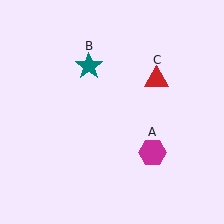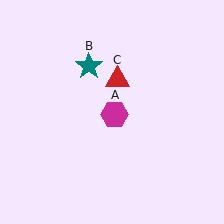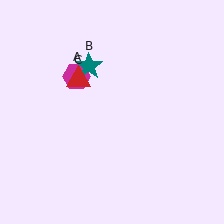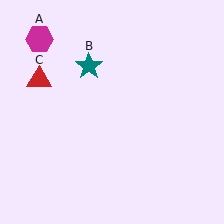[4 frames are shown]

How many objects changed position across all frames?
2 objects changed position: magenta hexagon (object A), red triangle (object C).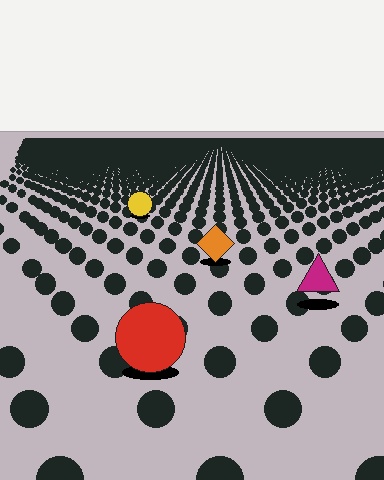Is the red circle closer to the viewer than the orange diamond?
Yes. The red circle is closer — you can tell from the texture gradient: the ground texture is coarser near it.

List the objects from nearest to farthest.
From nearest to farthest: the red circle, the magenta triangle, the orange diamond, the yellow circle.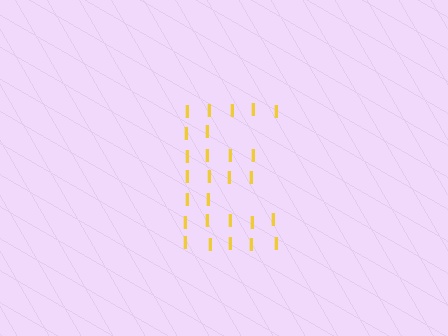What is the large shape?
The large shape is the letter E.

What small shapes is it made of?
It is made of small letter I's.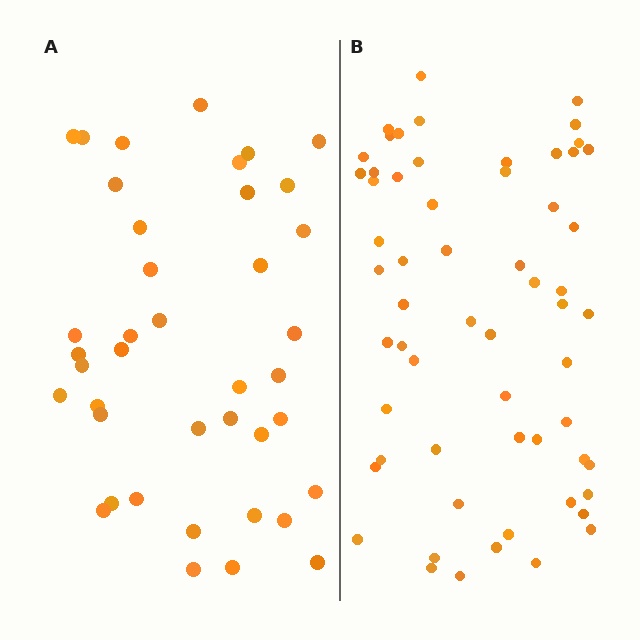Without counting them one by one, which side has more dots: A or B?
Region B (the right region) has more dots.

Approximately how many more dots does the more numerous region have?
Region B has approximately 20 more dots than region A.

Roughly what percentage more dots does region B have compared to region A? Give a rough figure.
About 50% more.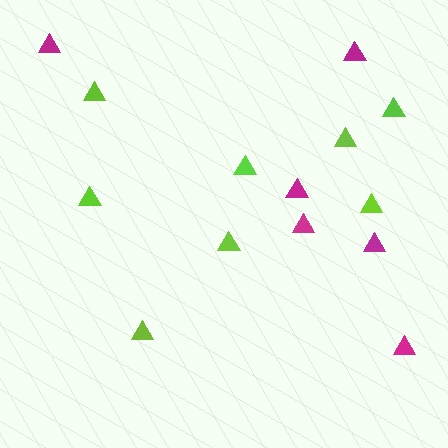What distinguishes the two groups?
There are 2 groups: one group of lime triangles (8) and one group of magenta triangles (6).